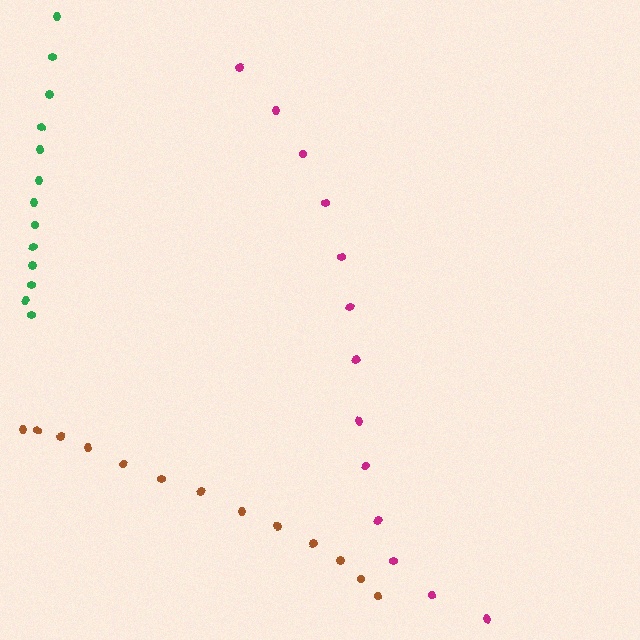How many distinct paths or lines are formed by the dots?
There are 3 distinct paths.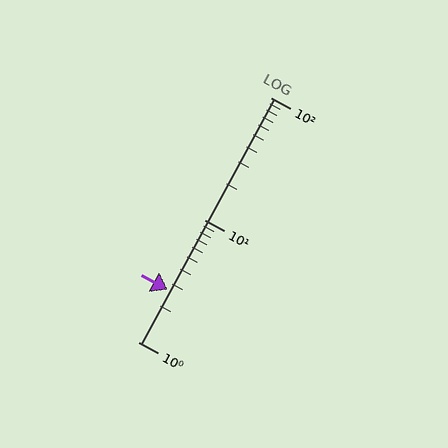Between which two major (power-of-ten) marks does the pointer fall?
The pointer is between 1 and 10.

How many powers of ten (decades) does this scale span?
The scale spans 2 decades, from 1 to 100.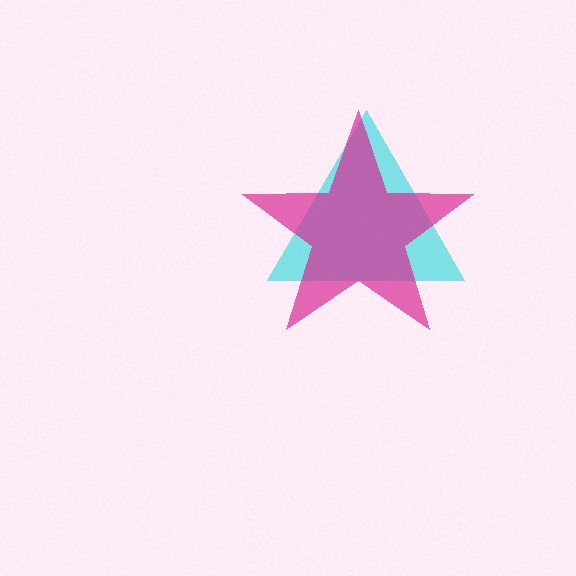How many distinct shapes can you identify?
There are 2 distinct shapes: a cyan triangle, a magenta star.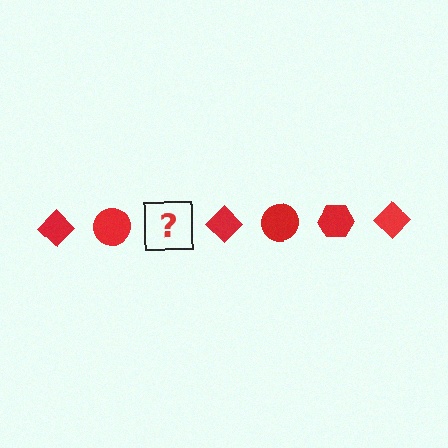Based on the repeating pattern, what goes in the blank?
The blank should be a red hexagon.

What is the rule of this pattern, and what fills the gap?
The rule is that the pattern cycles through diamond, circle, hexagon shapes in red. The gap should be filled with a red hexagon.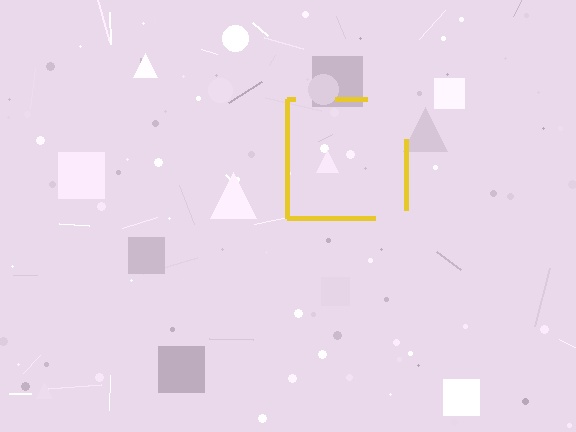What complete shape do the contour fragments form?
The contour fragments form a square.